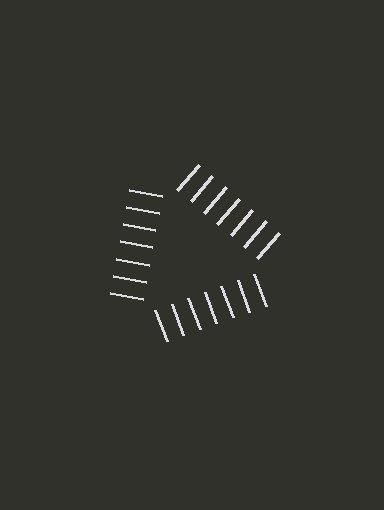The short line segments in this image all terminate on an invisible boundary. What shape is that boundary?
An illusory triangle — the line segments terminate on its edges but no continuous stroke is drawn.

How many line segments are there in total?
21 — 7 along each of the 3 edges.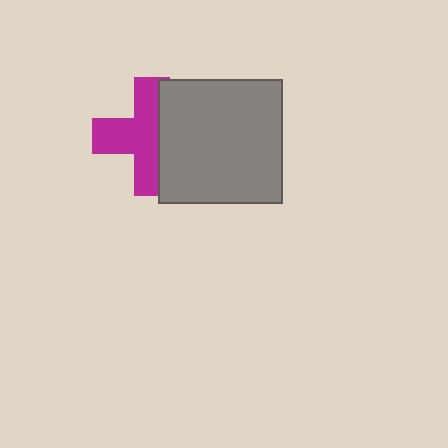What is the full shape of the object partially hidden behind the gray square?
The partially hidden object is a magenta cross.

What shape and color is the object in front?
The object in front is a gray square.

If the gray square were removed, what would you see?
You would see the complete magenta cross.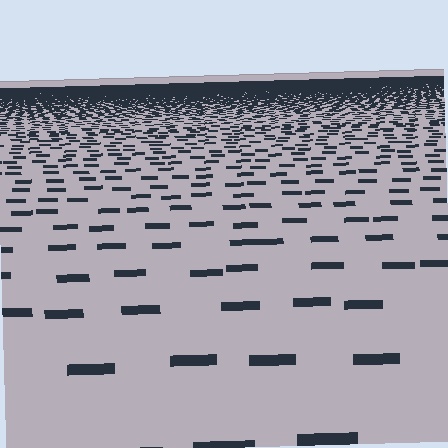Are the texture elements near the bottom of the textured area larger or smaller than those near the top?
Larger. Near the bottom, elements are closer to the viewer and appear at a bigger on-screen size.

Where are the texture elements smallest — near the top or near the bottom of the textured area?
Near the top.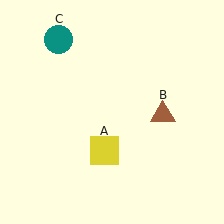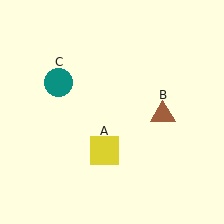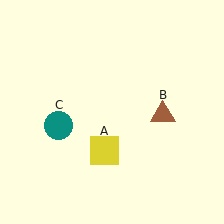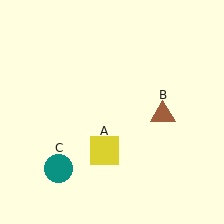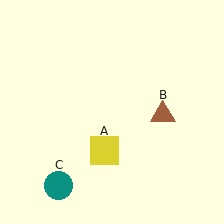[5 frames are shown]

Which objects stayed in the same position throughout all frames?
Yellow square (object A) and brown triangle (object B) remained stationary.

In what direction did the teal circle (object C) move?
The teal circle (object C) moved down.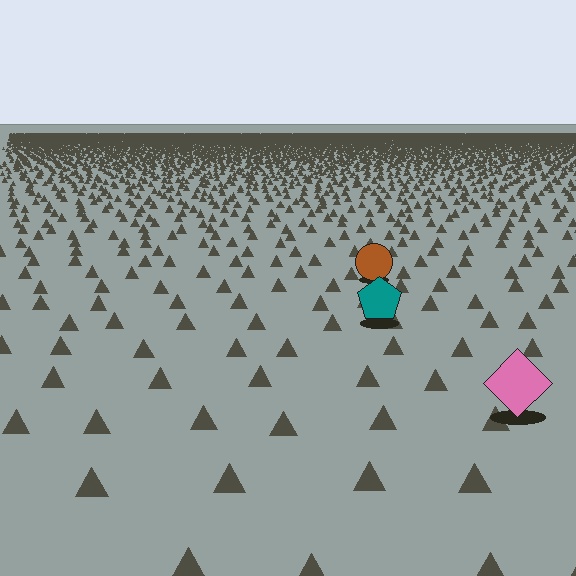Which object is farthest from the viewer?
The brown circle is farthest from the viewer. It appears smaller and the ground texture around it is denser.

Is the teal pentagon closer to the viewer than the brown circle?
Yes. The teal pentagon is closer — you can tell from the texture gradient: the ground texture is coarser near it.